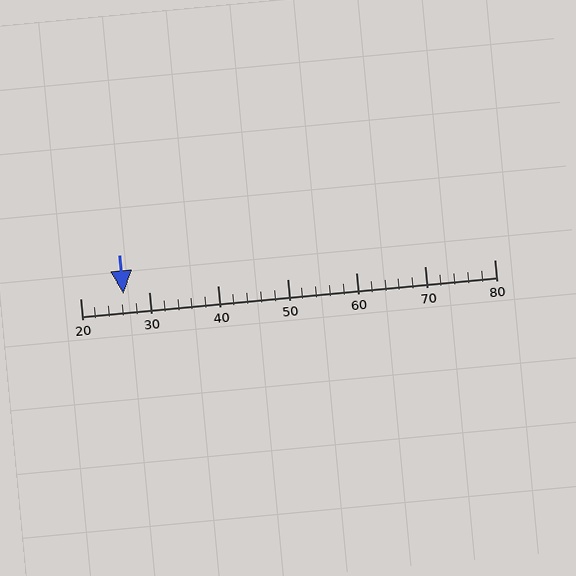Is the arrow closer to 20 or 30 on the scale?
The arrow is closer to 30.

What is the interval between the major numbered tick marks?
The major tick marks are spaced 10 units apart.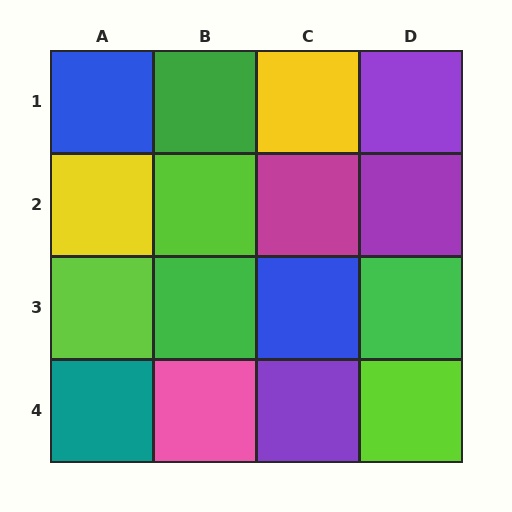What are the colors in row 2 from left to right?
Yellow, lime, magenta, purple.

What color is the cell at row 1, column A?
Blue.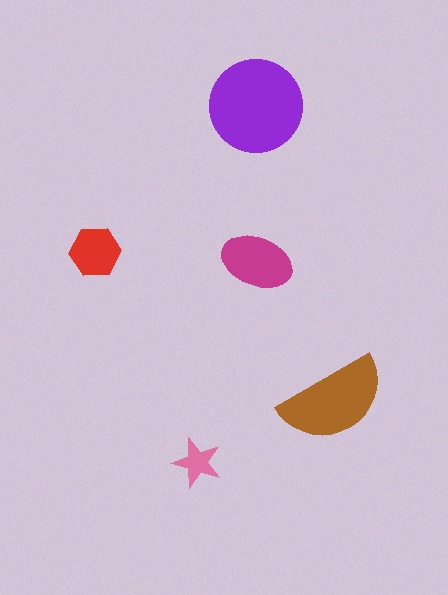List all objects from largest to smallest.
The purple circle, the brown semicircle, the magenta ellipse, the red hexagon, the pink star.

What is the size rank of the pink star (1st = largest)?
5th.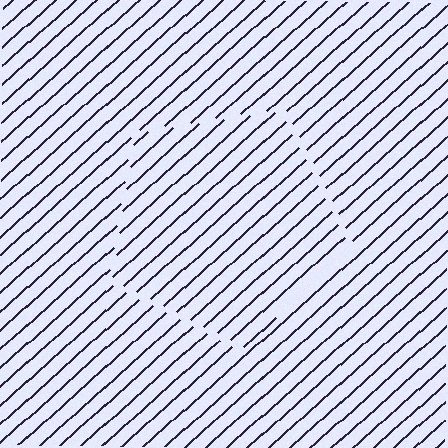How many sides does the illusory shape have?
5 sides — the line-ends trace a pentagon.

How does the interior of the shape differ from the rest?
The interior of the shape contains the same grating, shifted by half a period — the contour is defined by the phase discontinuity where line-ends from the inner and outer gratings abut.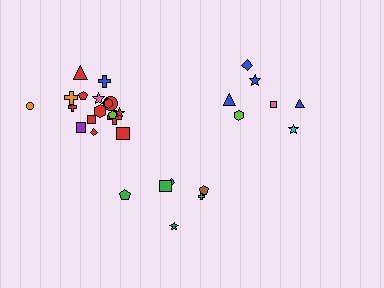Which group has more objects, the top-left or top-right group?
The top-left group.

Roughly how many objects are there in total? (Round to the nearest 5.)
Roughly 30 objects in total.